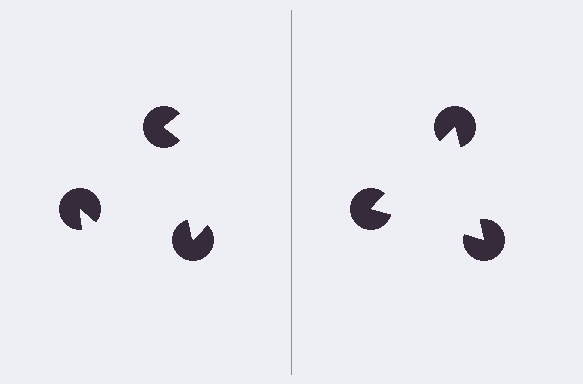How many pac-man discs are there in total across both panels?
6 — 3 on each side.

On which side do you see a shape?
An illusory triangle appears on the right side. On the left side the wedge cuts are rotated, so no coherent shape forms.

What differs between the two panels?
The pac-man discs are positioned identically on both sides; only the wedge orientations differ. On the right they align to a triangle; on the left they are misaligned.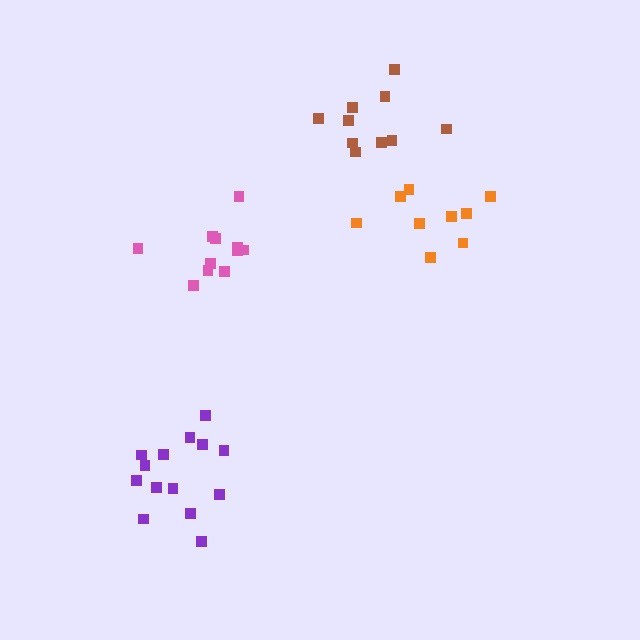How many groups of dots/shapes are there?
There are 4 groups.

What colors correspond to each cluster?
The clusters are colored: purple, pink, orange, brown.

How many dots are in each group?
Group 1: 14 dots, Group 2: 11 dots, Group 3: 10 dots, Group 4: 10 dots (45 total).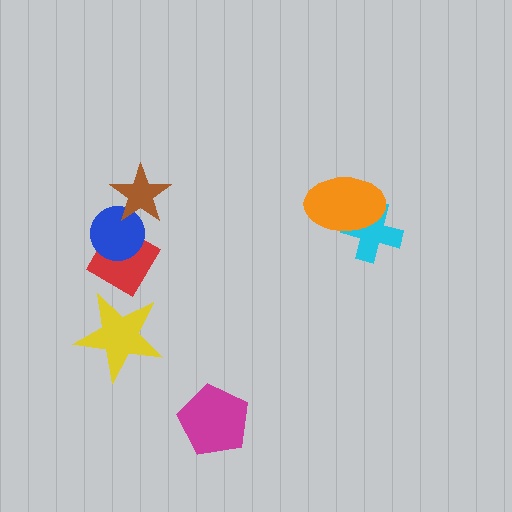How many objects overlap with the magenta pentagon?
0 objects overlap with the magenta pentagon.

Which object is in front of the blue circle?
The brown star is in front of the blue circle.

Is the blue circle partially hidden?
Yes, it is partially covered by another shape.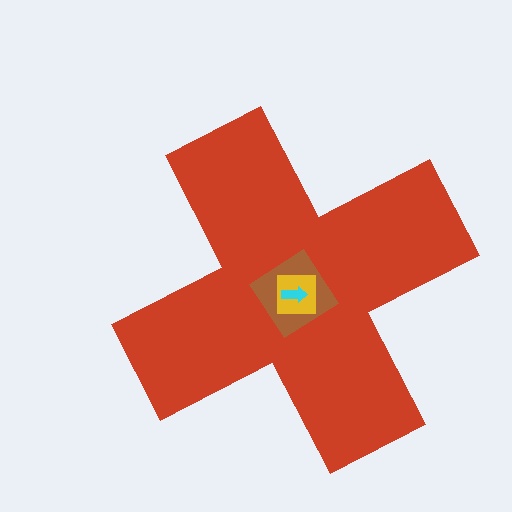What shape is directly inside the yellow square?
The cyan arrow.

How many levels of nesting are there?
4.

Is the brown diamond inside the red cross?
Yes.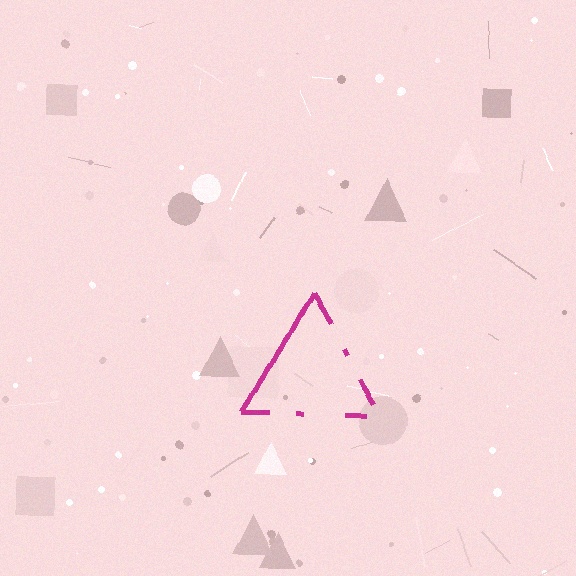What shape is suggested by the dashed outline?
The dashed outline suggests a triangle.